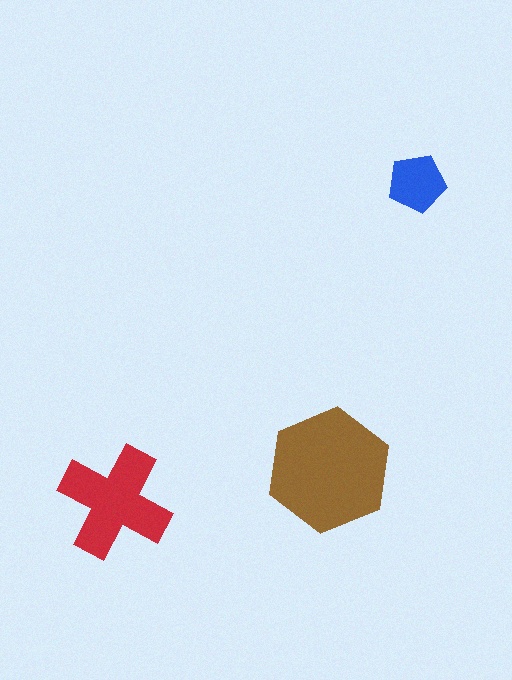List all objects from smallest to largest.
The blue pentagon, the red cross, the brown hexagon.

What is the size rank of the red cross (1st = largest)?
2nd.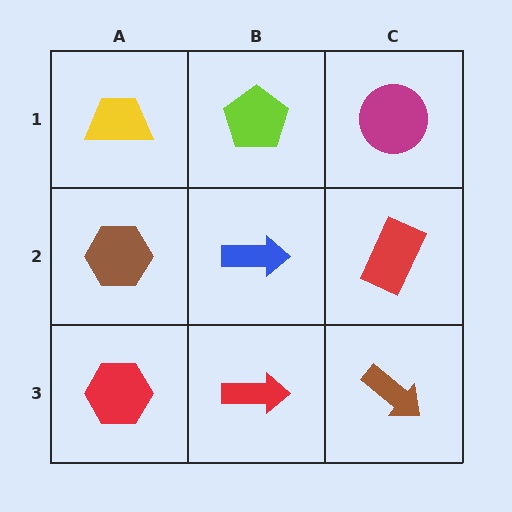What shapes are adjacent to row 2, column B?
A lime pentagon (row 1, column B), a red arrow (row 3, column B), a brown hexagon (row 2, column A), a red rectangle (row 2, column C).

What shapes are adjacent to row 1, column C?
A red rectangle (row 2, column C), a lime pentagon (row 1, column B).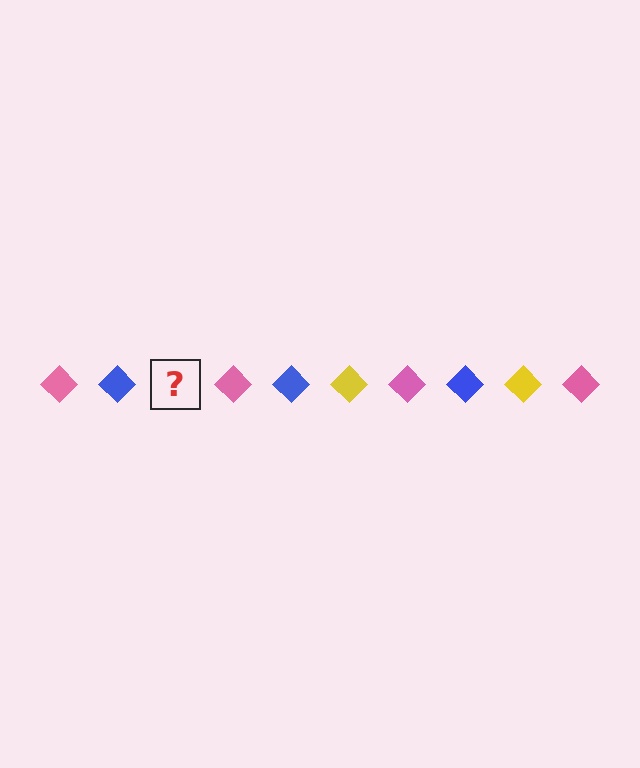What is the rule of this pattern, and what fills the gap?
The rule is that the pattern cycles through pink, blue, yellow diamonds. The gap should be filled with a yellow diamond.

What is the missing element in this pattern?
The missing element is a yellow diamond.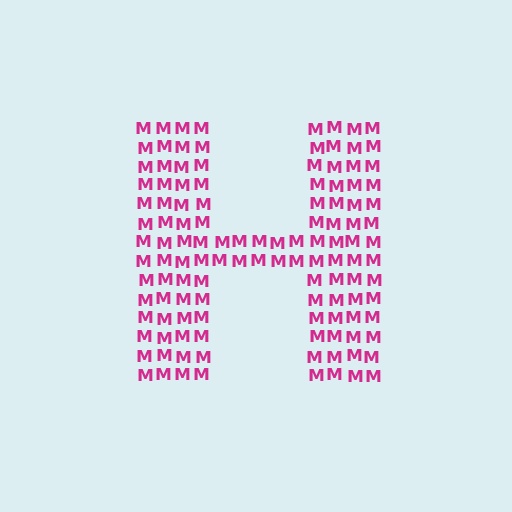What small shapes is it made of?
It is made of small letter M's.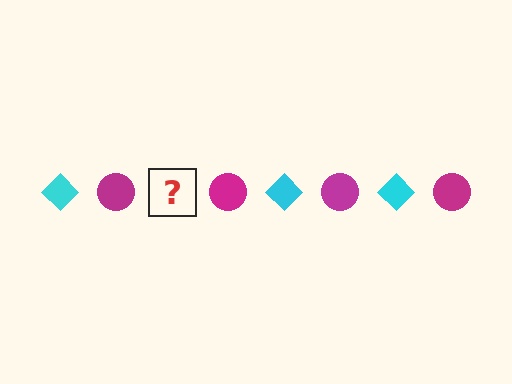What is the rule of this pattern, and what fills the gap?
The rule is that the pattern alternates between cyan diamond and magenta circle. The gap should be filled with a cyan diamond.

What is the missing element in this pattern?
The missing element is a cyan diamond.